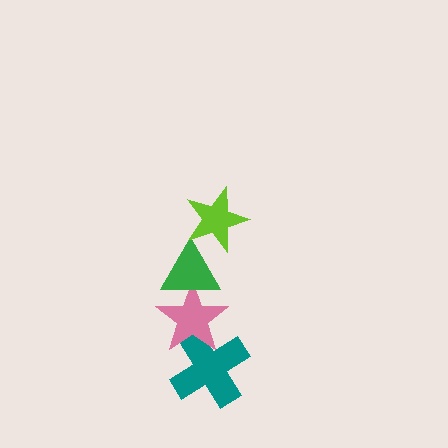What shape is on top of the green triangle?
The lime star is on top of the green triangle.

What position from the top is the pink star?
The pink star is 3rd from the top.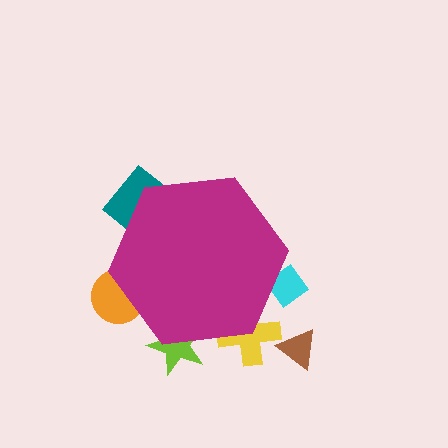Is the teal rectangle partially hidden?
Yes, the teal rectangle is partially hidden behind the magenta hexagon.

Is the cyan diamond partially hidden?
Yes, the cyan diamond is partially hidden behind the magenta hexagon.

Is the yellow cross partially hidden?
Yes, the yellow cross is partially hidden behind the magenta hexagon.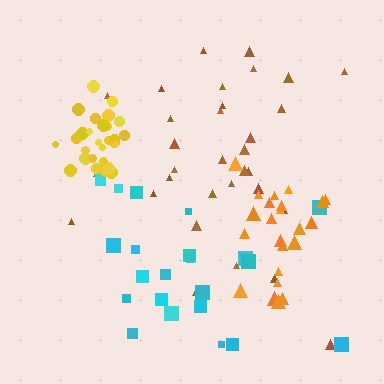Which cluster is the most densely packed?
Yellow.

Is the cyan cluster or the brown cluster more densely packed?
Cyan.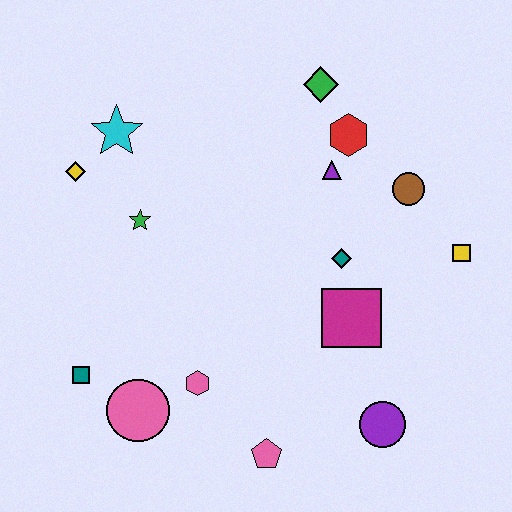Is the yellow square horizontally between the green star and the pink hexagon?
No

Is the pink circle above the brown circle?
No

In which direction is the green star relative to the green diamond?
The green star is to the left of the green diamond.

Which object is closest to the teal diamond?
The magenta square is closest to the teal diamond.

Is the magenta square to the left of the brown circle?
Yes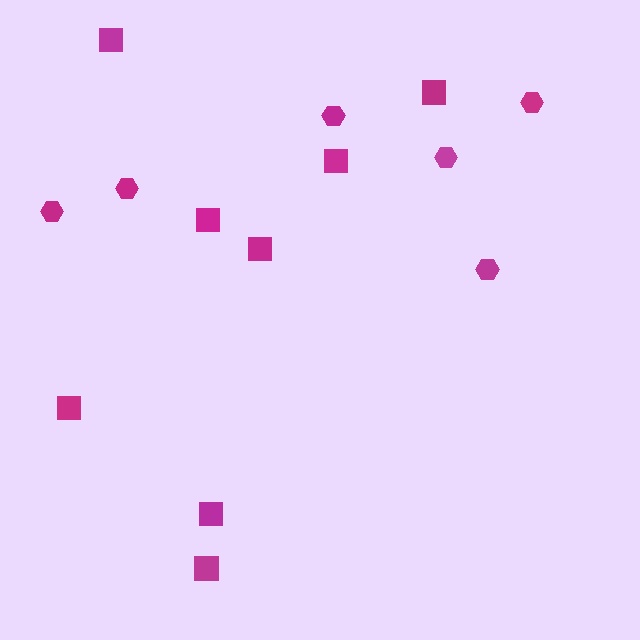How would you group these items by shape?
There are 2 groups: one group of hexagons (6) and one group of squares (8).